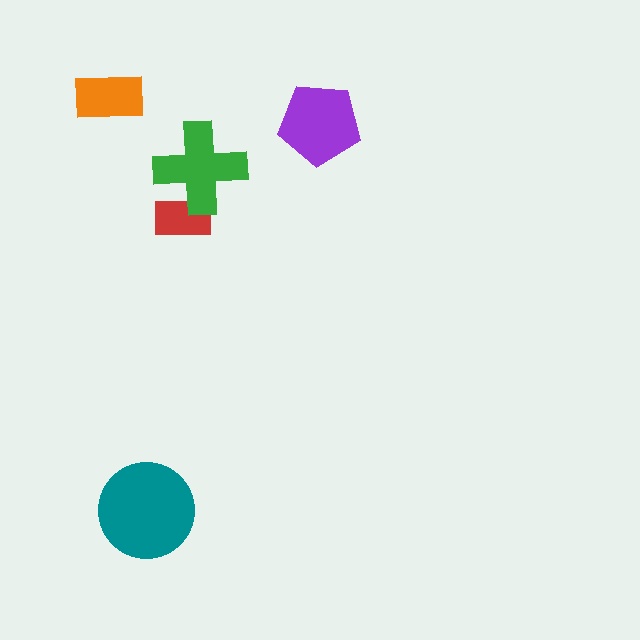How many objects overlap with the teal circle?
0 objects overlap with the teal circle.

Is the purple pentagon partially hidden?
No, no other shape covers it.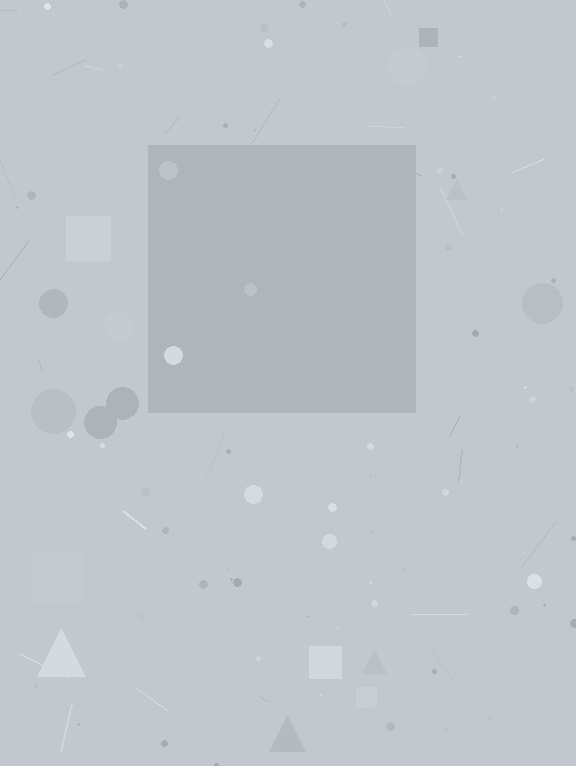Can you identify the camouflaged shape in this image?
The camouflaged shape is a square.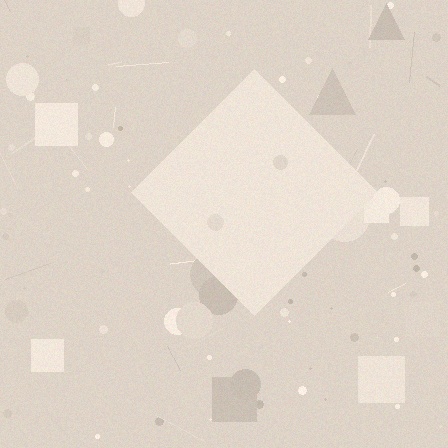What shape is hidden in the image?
A diamond is hidden in the image.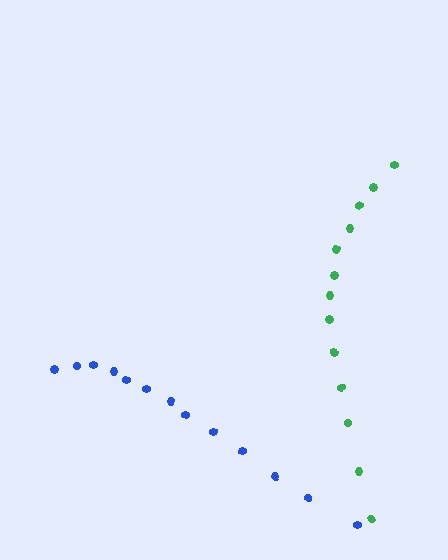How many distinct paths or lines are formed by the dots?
There are 2 distinct paths.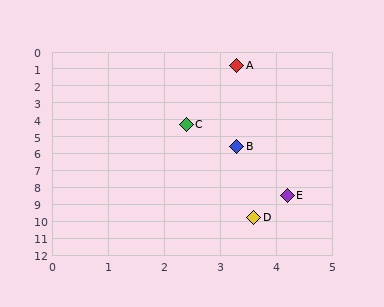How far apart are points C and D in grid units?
Points C and D are about 5.6 grid units apart.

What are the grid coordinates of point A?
Point A is at approximately (3.3, 0.8).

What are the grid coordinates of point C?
Point C is at approximately (2.4, 4.3).